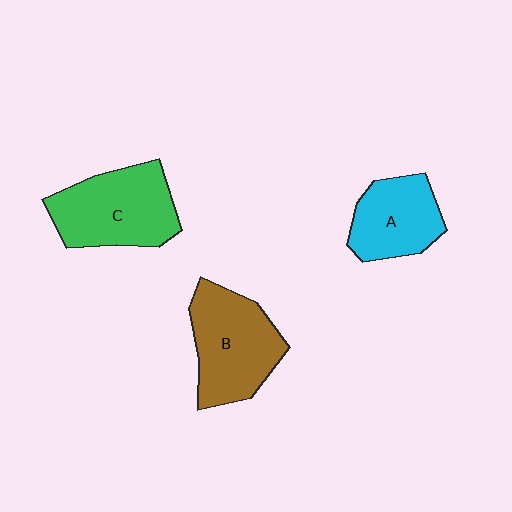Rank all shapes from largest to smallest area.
From largest to smallest: C (green), B (brown), A (cyan).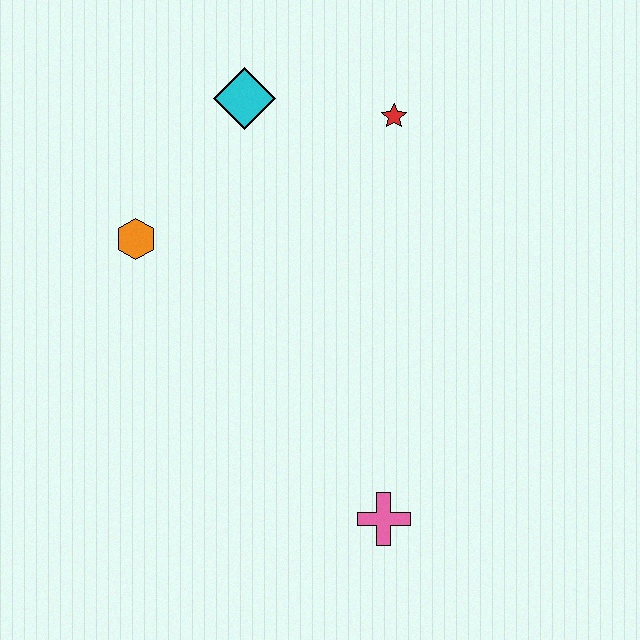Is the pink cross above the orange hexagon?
No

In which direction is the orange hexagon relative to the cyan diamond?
The orange hexagon is below the cyan diamond.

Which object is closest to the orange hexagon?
The cyan diamond is closest to the orange hexagon.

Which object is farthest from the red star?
The pink cross is farthest from the red star.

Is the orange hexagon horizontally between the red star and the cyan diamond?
No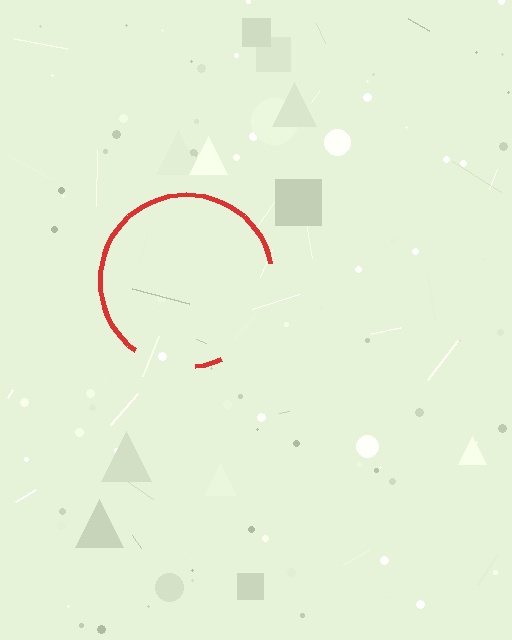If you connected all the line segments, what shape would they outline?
They would outline a circle.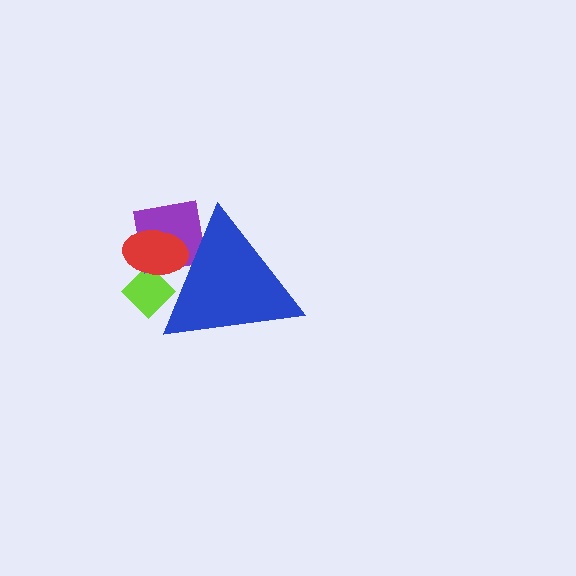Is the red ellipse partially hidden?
Yes, the red ellipse is partially hidden behind the blue triangle.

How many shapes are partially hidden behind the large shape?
3 shapes are partially hidden.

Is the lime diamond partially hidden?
Yes, the lime diamond is partially hidden behind the blue triangle.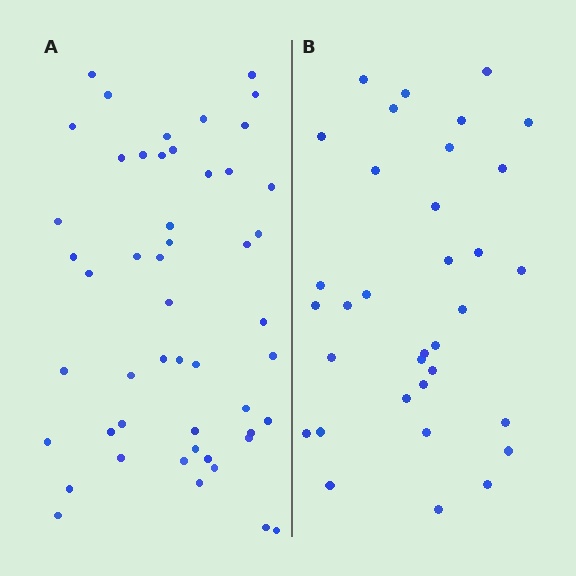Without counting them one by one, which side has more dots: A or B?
Region A (the left region) has more dots.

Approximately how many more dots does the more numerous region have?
Region A has approximately 15 more dots than region B.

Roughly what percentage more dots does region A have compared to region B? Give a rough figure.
About 45% more.